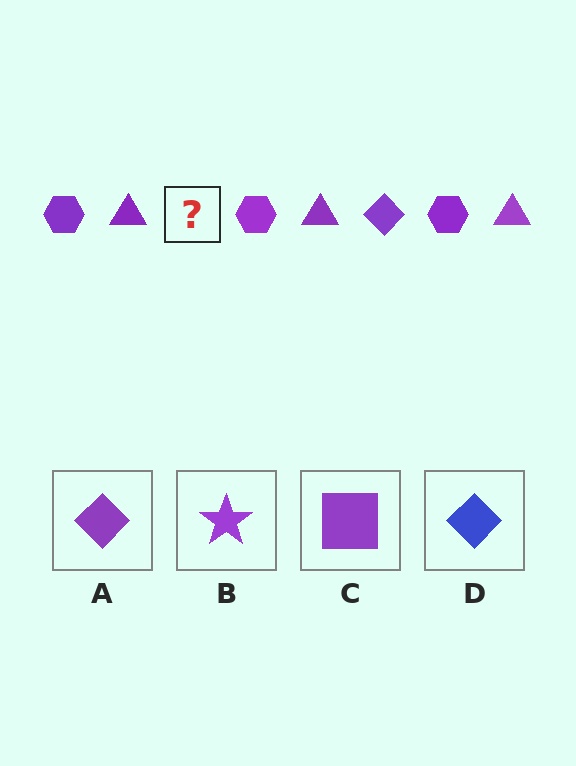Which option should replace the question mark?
Option A.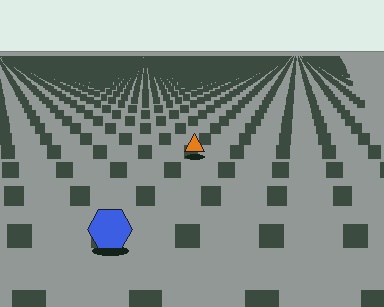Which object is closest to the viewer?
The blue hexagon is closest. The texture marks near it are larger and more spread out.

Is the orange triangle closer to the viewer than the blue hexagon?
No. The blue hexagon is closer — you can tell from the texture gradient: the ground texture is coarser near it.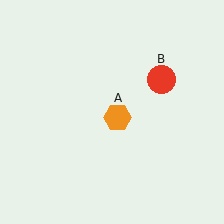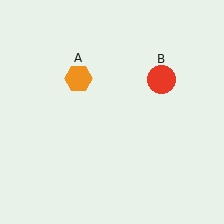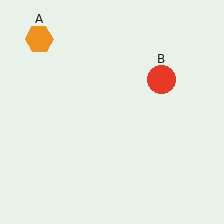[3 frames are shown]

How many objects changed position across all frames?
1 object changed position: orange hexagon (object A).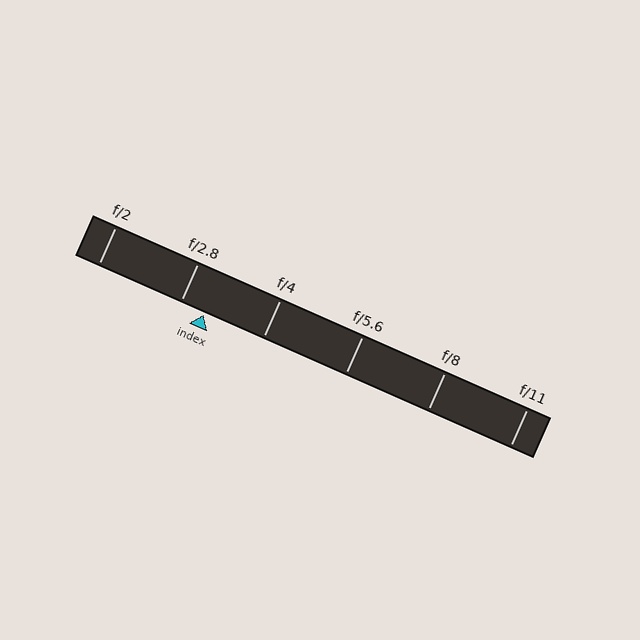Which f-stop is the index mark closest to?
The index mark is closest to f/2.8.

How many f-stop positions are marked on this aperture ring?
There are 6 f-stop positions marked.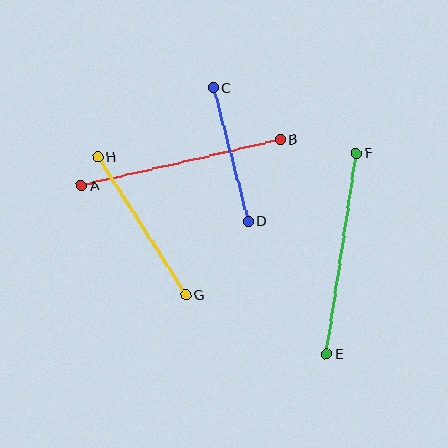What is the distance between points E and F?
The distance is approximately 203 pixels.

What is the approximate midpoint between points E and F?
The midpoint is at approximately (342, 254) pixels.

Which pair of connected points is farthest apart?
Points A and B are farthest apart.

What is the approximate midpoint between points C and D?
The midpoint is at approximately (231, 155) pixels.